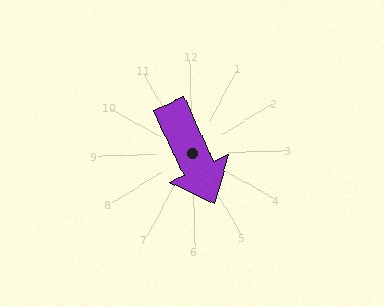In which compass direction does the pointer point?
Southeast.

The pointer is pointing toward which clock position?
Roughly 5 o'clock.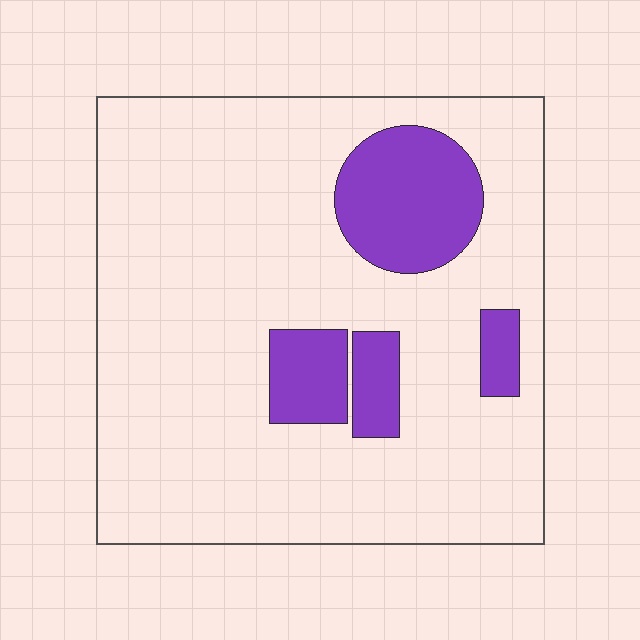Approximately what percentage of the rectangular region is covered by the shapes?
Approximately 15%.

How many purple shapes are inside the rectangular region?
4.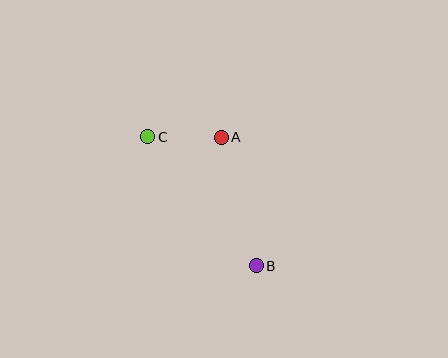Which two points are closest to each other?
Points A and C are closest to each other.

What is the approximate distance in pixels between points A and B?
The distance between A and B is approximately 133 pixels.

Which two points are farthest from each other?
Points B and C are farthest from each other.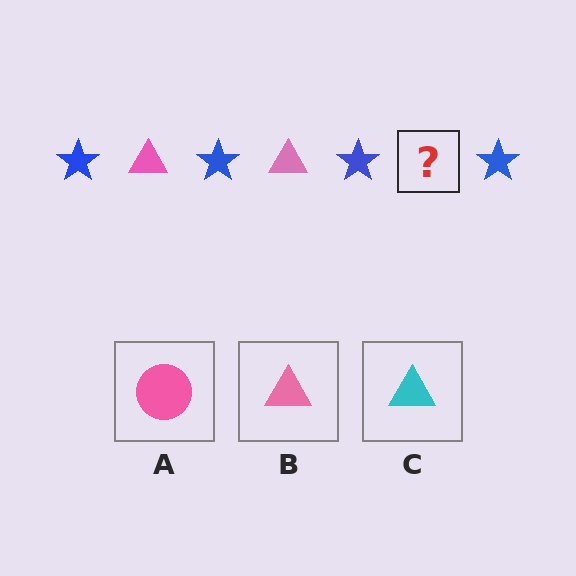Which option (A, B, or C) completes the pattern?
B.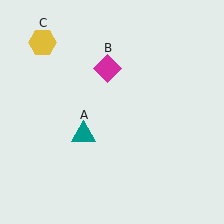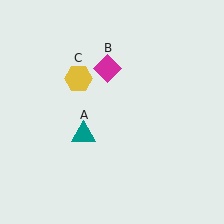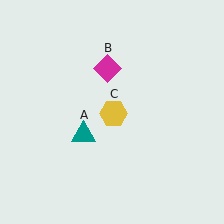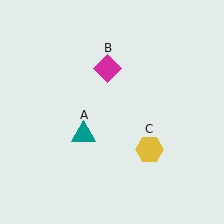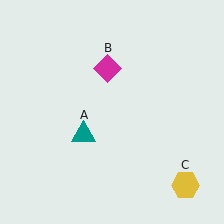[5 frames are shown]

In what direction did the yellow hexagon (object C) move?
The yellow hexagon (object C) moved down and to the right.